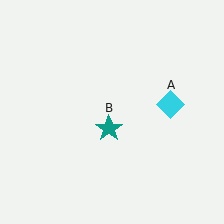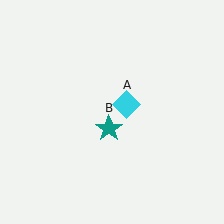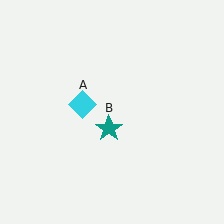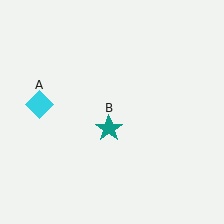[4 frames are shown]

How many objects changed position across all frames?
1 object changed position: cyan diamond (object A).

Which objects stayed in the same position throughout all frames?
Teal star (object B) remained stationary.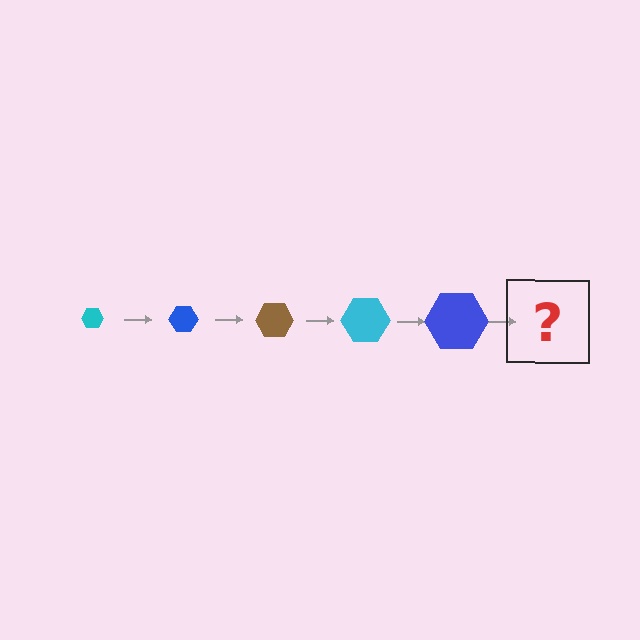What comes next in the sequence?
The next element should be a brown hexagon, larger than the previous one.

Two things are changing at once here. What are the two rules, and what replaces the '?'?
The two rules are that the hexagon grows larger each step and the color cycles through cyan, blue, and brown. The '?' should be a brown hexagon, larger than the previous one.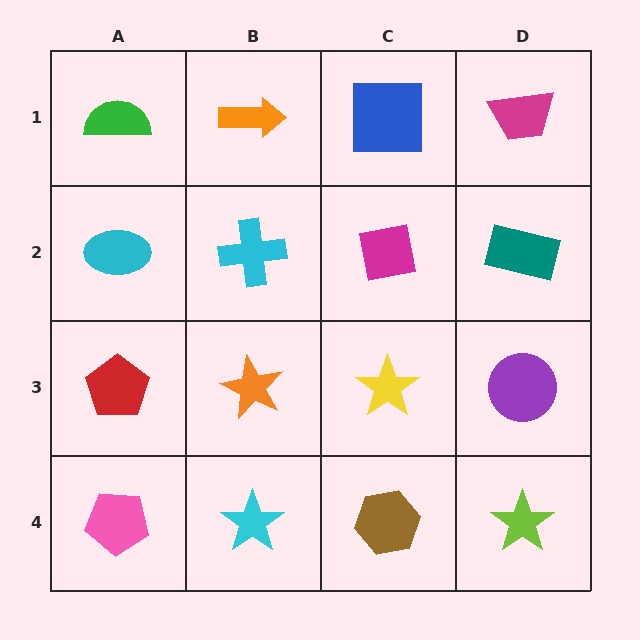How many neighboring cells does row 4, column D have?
2.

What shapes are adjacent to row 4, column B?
An orange star (row 3, column B), a pink pentagon (row 4, column A), a brown hexagon (row 4, column C).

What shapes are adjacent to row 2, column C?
A blue square (row 1, column C), a yellow star (row 3, column C), a cyan cross (row 2, column B), a teal rectangle (row 2, column D).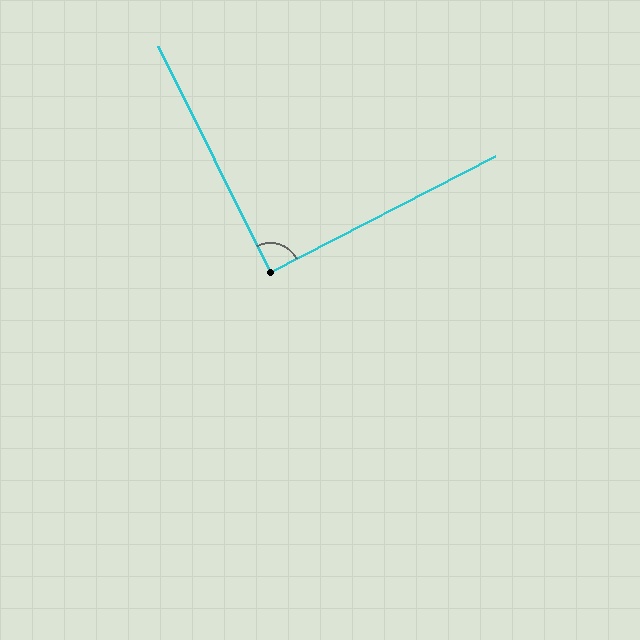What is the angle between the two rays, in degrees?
Approximately 89 degrees.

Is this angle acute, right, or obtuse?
It is approximately a right angle.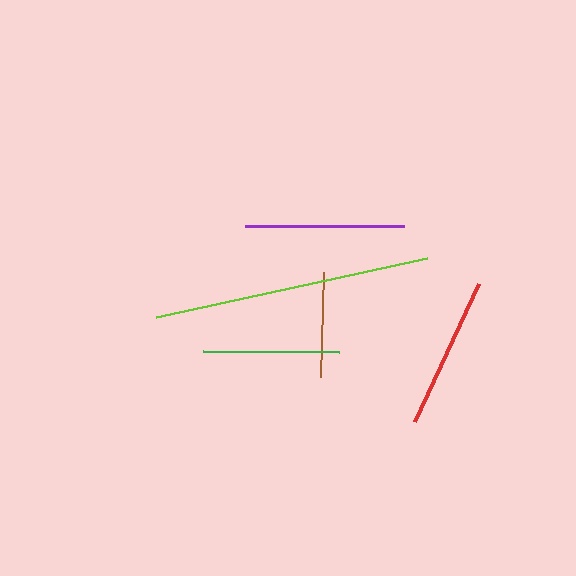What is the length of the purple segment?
The purple segment is approximately 159 pixels long.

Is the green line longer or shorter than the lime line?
The lime line is longer than the green line.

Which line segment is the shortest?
The brown line is the shortest at approximately 106 pixels.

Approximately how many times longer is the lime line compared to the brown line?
The lime line is approximately 2.6 times the length of the brown line.